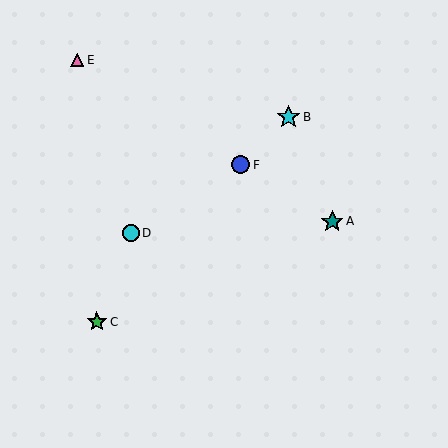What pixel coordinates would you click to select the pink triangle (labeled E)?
Click at (77, 60) to select the pink triangle E.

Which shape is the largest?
The cyan star (labeled B) is the largest.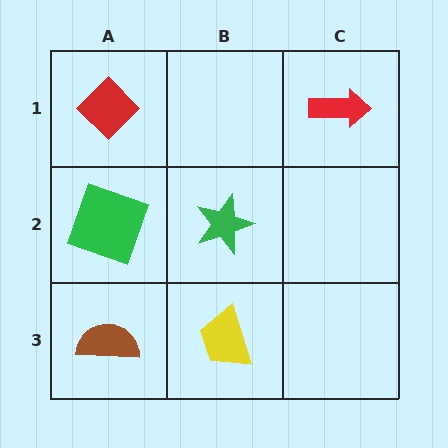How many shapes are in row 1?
2 shapes.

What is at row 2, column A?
A green square.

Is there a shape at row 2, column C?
No, that cell is empty.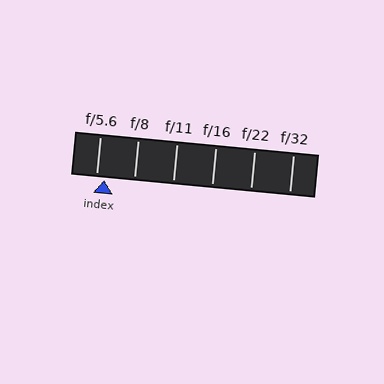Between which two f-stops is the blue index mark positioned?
The index mark is between f/5.6 and f/8.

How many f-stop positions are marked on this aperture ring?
There are 6 f-stop positions marked.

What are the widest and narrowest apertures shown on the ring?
The widest aperture shown is f/5.6 and the narrowest is f/32.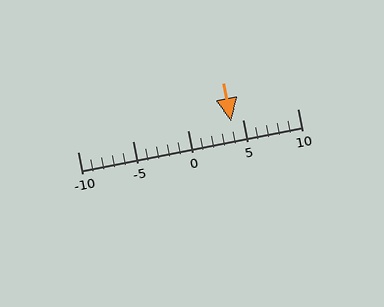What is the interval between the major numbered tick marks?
The major tick marks are spaced 5 units apart.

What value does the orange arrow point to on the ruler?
The orange arrow points to approximately 4.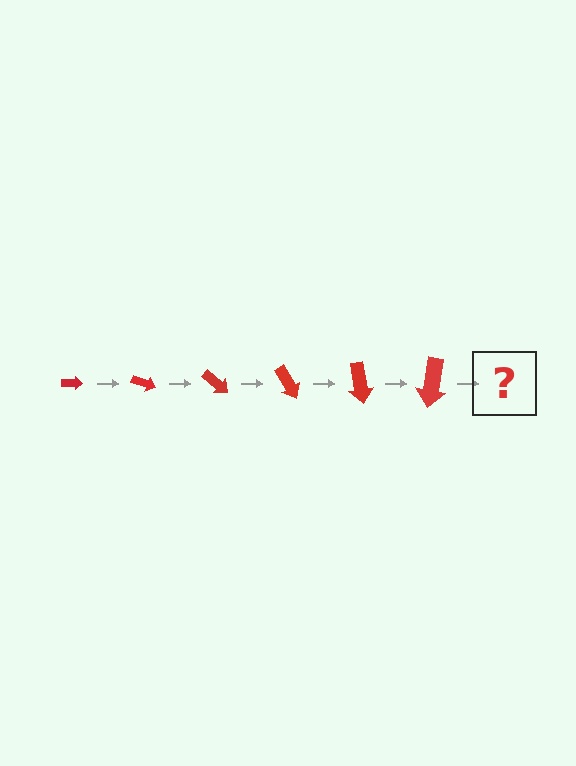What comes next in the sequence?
The next element should be an arrow, larger than the previous one and rotated 120 degrees from the start.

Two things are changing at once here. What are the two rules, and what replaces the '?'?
The two rules are that the arrow grows larger each step and it rotates 20 degrees each step. The '?' should be an arrow, larger than the previous one and rotated 120 degrees from the start.